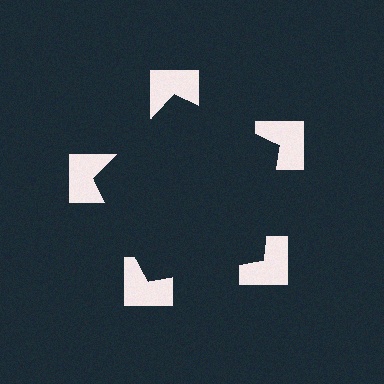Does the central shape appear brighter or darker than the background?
It typically appears slightly darker than the background, even though no actual brightness change is drawn.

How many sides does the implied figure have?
5 sides.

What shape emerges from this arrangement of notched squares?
An illusory pentagon — its edges are inferred from the aligned wedge cuts in the notched squares, not physically drawn.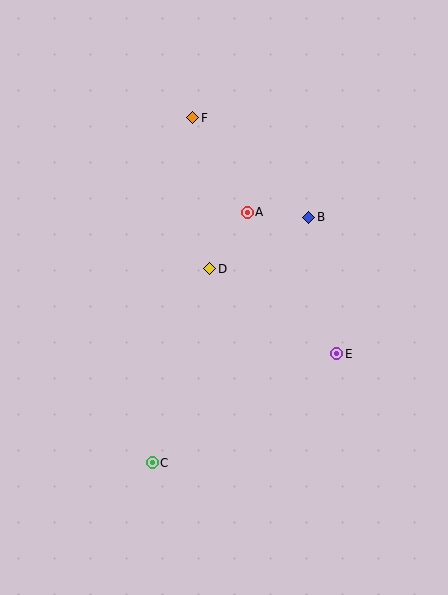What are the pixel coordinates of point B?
Point B is at (309, 217).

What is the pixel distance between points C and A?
The distance between C and A is 268 pixels.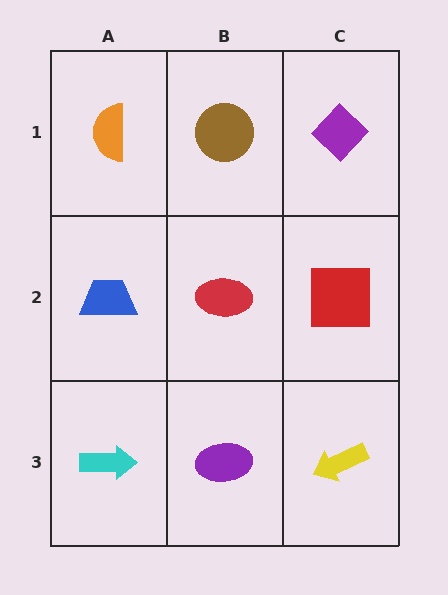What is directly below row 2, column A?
A cyan arrow.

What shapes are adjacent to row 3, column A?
A blue trapezoid (row 2, column A), a purple ellipse (row 3, column B).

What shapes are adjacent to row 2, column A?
An orange semicircle (row 1, column A), a cyan arrow (row 3, column A), a red ellipse (row 2, column B).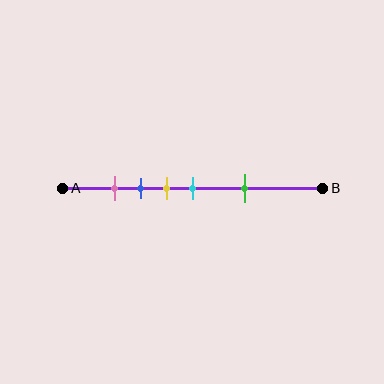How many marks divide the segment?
There are 5 marks dividing the segment.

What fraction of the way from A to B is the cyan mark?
The cyan mark is approximately 50% (0.5) of the way from A to B.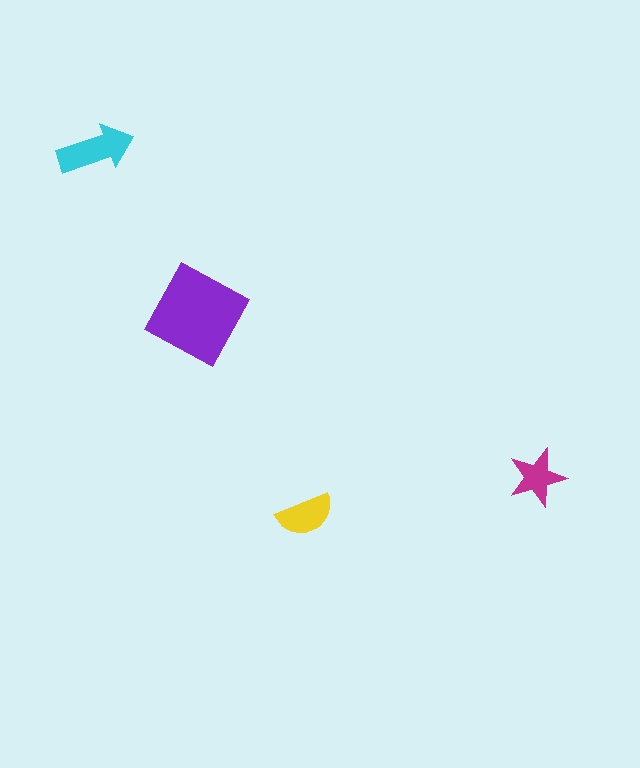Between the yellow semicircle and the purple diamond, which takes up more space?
The purple diamond.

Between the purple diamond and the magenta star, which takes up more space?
The purple diamond.